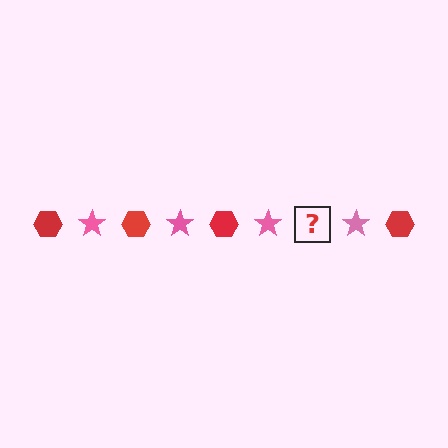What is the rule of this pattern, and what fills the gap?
The rule is that the pattern alternates between red hexagon and pink star. The gap should be filled with a red hexagon.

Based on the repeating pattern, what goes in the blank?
The blank should be a red hexagon.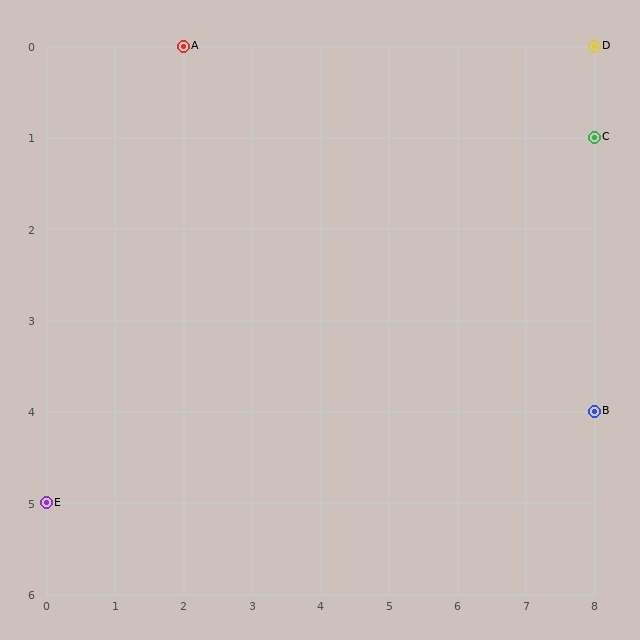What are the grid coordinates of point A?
Point A is at grid coordinates (2, 0).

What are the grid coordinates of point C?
Point C is at grid coordinates (8, 1).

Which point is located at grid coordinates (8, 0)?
Point D is at (8, 0).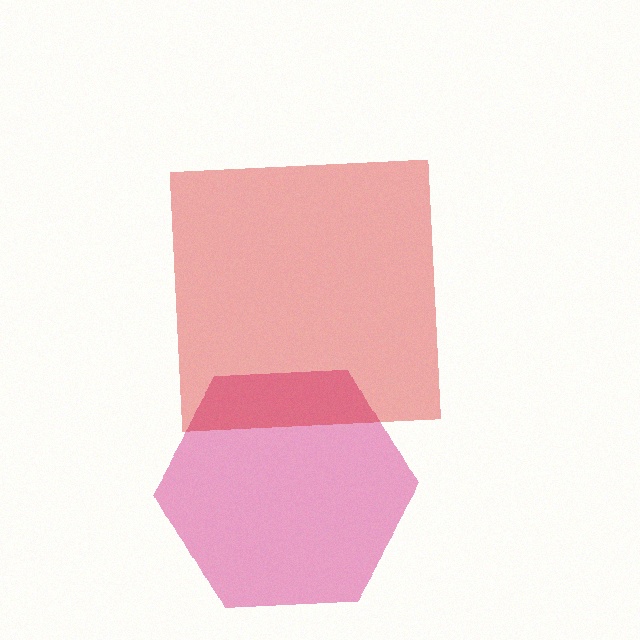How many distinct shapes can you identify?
There are 2 distinct shapes: a pink hexagon, a red square.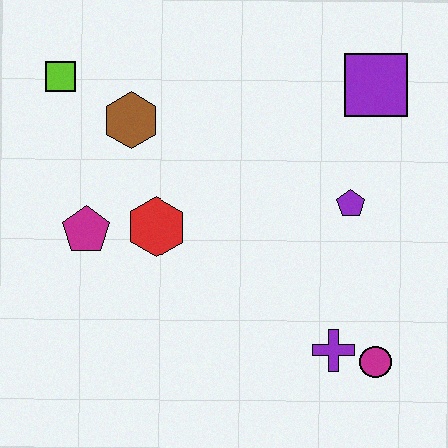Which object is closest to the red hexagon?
The magenta pentagon is closest to the red hexagon.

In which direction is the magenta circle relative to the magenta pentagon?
The magenta circle is to the right of the magenta pentagon.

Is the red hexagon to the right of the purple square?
No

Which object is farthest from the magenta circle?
The lime square is farthest from the magenta circle.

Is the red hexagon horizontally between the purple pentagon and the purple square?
No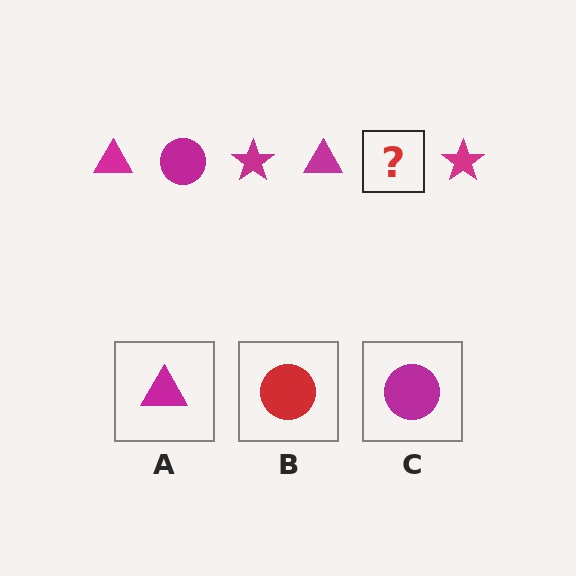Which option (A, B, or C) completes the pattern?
C.